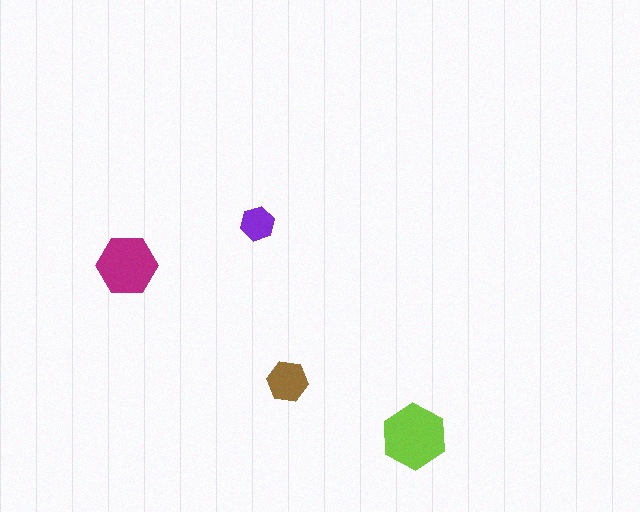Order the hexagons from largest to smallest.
the lime one, the magenta one, the brown one, the purple one.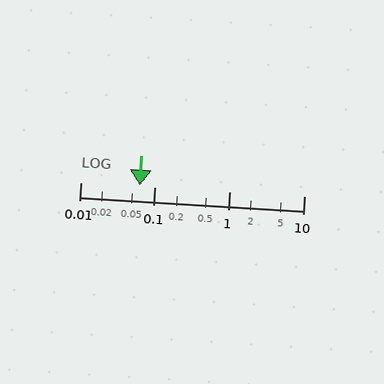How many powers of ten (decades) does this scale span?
The scale spans 3 decades, from 0.01 to 10.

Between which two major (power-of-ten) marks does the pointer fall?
The pointer is between 0.01 and 0.1.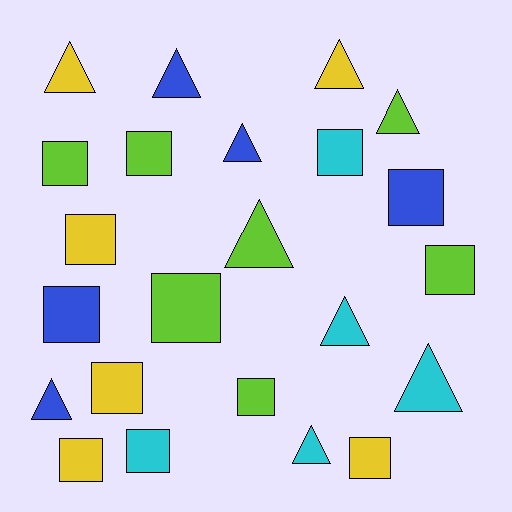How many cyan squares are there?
There are 2 cyan squares.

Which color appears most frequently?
Lime, with 7 objects.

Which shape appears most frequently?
Square, with 13 objects.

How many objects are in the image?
There are 23 objects.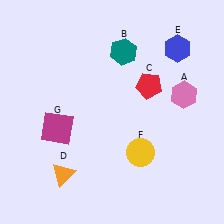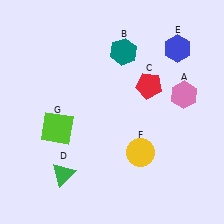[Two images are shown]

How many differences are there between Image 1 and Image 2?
There are 2 differences between the two images.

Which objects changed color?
D changed from orange to green. G changed from magenta to lime.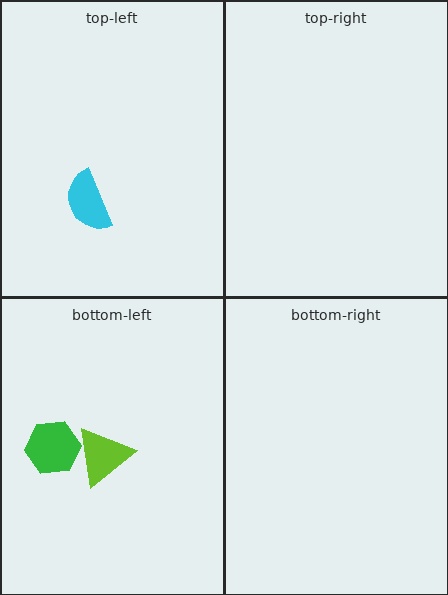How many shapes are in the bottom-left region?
2.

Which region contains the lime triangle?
The bottom-left region.